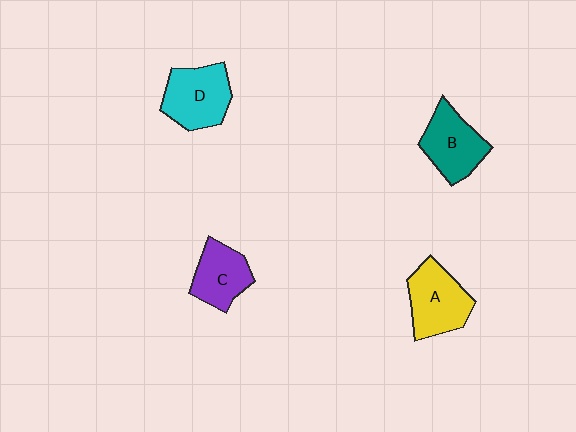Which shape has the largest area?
Shape D (cyan).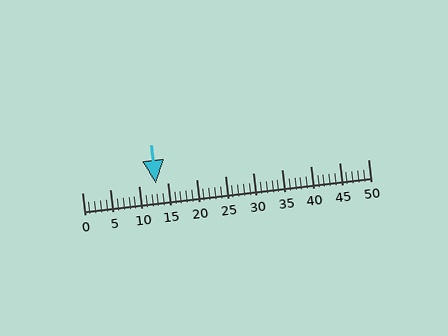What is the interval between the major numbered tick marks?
The major tick marks are spaced 5 units apart.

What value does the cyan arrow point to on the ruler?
The cyan arrow points to approximately 13.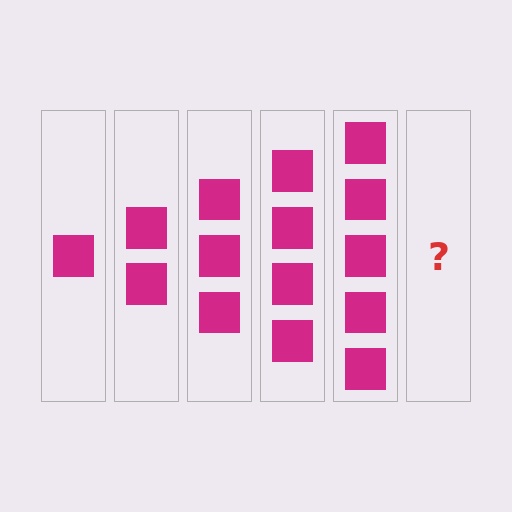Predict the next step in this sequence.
The next step is 6 squares.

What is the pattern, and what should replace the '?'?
The pattern is that each step adds one more square. The '?' should be 6 squares.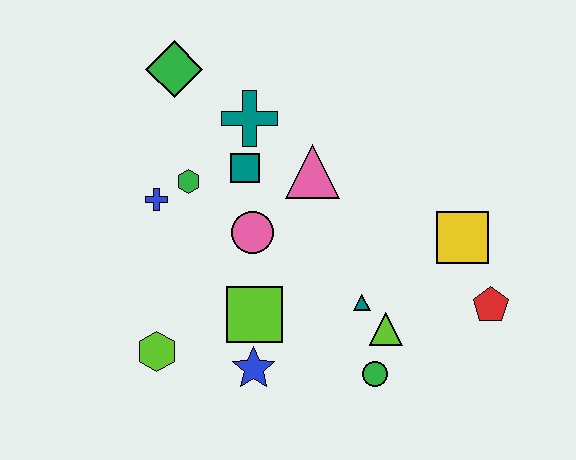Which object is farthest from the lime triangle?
The green diamond is farthest from the lime triangle.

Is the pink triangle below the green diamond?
Yes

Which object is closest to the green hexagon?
The blue cross is closest to the green hexagon.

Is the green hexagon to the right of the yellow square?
No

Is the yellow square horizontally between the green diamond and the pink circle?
No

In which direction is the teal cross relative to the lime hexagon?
The teal cross is above the lime hexagon.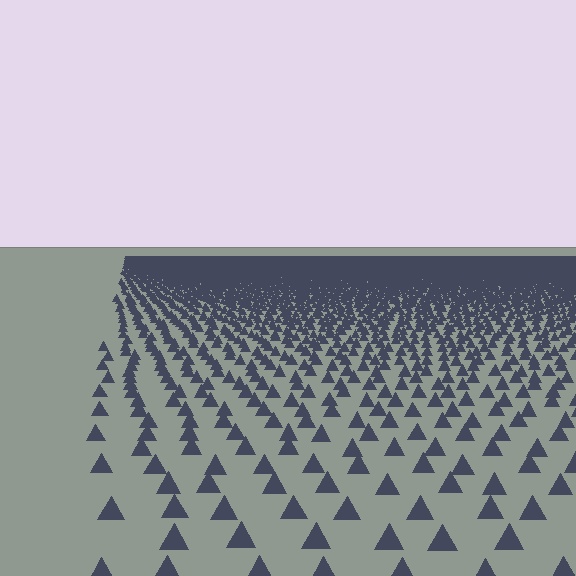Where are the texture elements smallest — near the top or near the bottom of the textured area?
Near the top.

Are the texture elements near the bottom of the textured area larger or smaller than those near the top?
Larger. Near the bottom, elements are closer to the viewer and appear at a bigger on-screen size.